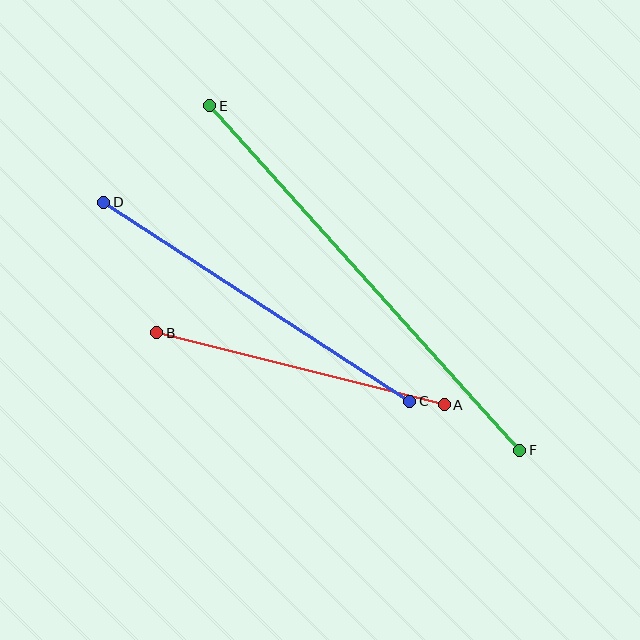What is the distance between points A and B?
The distance is approximately 296 pixels.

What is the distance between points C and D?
The distance is approximately 365 pixels.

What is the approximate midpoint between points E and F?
The midpoint is at approximately (365, 278) pixels.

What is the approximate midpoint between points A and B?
The midpoint is at approximately (300, 369) pixels.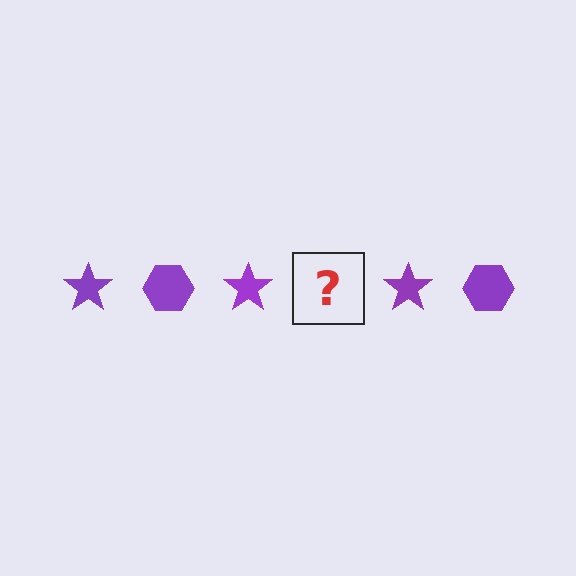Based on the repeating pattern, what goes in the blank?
The blank should be a purple hexagon.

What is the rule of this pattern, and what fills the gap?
The rule is that the pattern cycles through star, hexagon shapes in purple. The gap should be filled with a purple hexagon.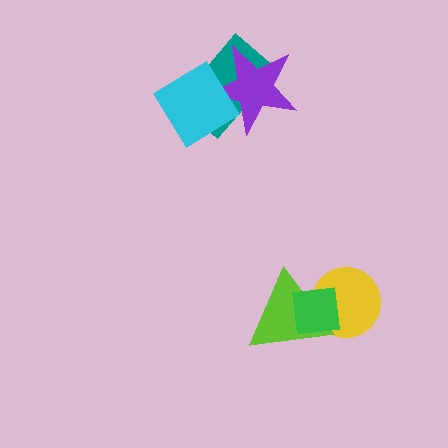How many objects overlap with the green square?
2 objects overlap with the green square.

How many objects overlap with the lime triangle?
2 objects overlap with the lime triangle.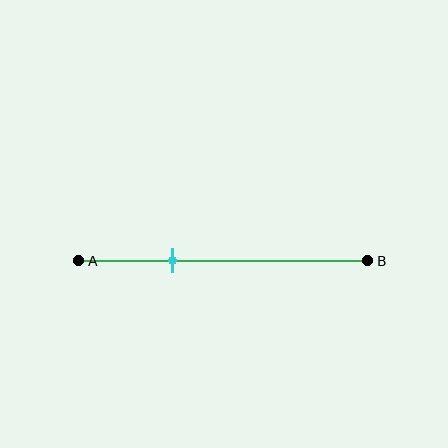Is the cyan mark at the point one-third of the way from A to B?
Yes, the mark is approximately at the one-third point.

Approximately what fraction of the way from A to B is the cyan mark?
The cyan mark is approximately 30% of the way from A to B.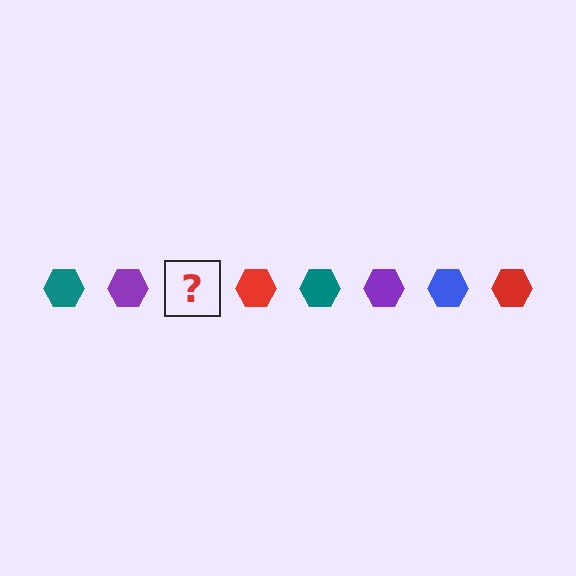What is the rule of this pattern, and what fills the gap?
The rule is that the pattern cycles through teal, purple, blue, red hexagons. The gap should be filled with a blue hexagon.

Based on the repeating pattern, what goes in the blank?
The blank should be a blue hexagon.